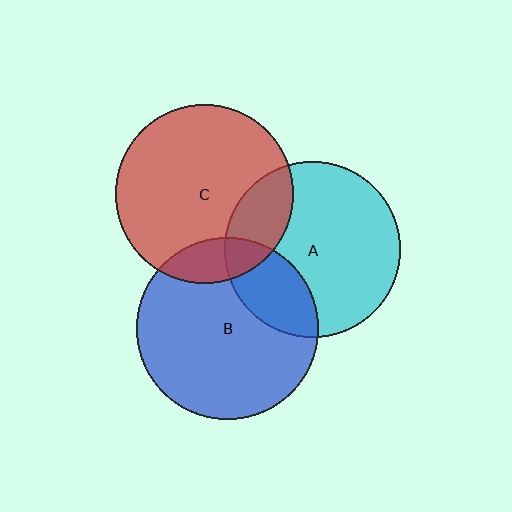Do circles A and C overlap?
Yes.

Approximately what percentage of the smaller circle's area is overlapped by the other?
Approximately 20%.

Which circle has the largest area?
Circle B (blue).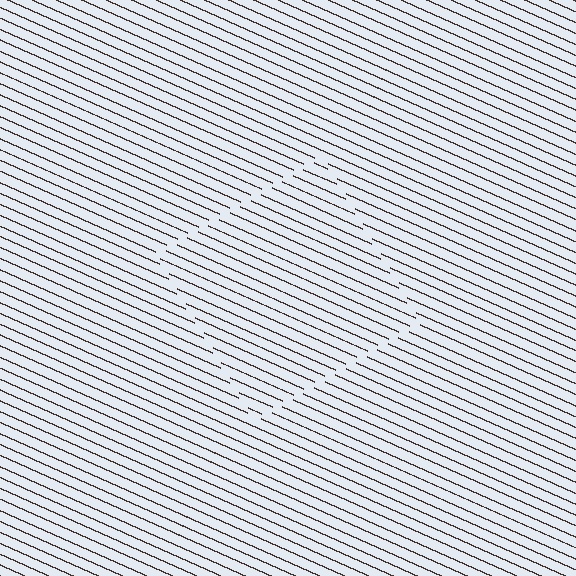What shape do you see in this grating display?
An illusory square. The interior of the shape contains the same grating, shifted by half a period — the contour is defined by the phase discontinuity where line-ends from the inner and outer gratings abut.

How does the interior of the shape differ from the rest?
The interior of the shape contains the same grating, shifted by half a period — the contour is defined by the phase discontinuity where line-ends from the inner and outer gratings abut.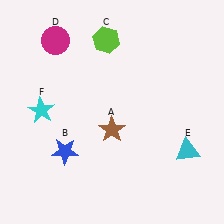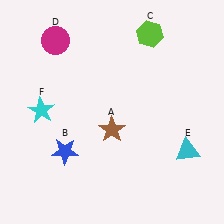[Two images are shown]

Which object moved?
The lime hexagon (C) moved right.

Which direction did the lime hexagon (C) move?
The lime hexagon (C) moved right.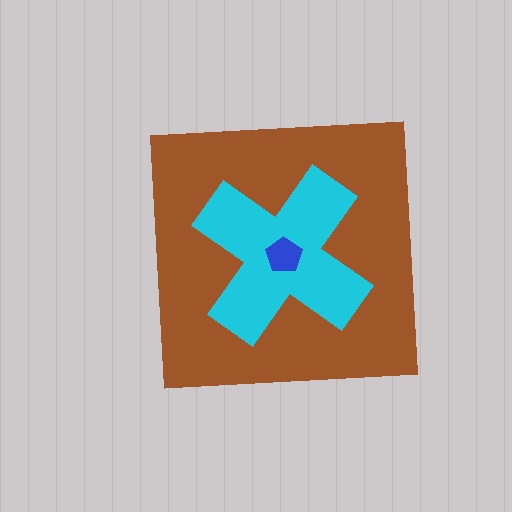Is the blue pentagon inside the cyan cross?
Yes.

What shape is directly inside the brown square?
The cyan cross.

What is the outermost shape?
The brown square.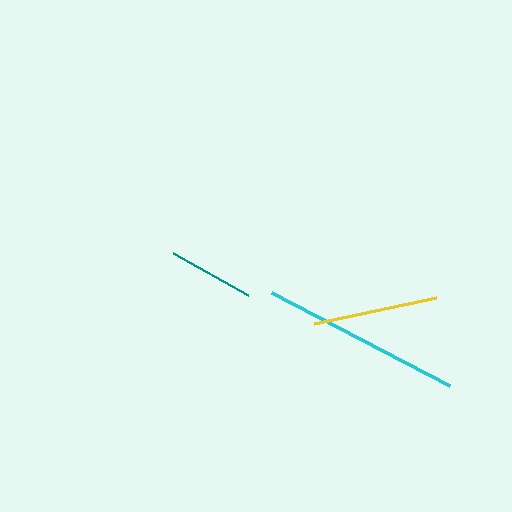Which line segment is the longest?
The cyan line is the longest at approximately 201 pixels.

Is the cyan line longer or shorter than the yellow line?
The cyan line is longer than the yellow line.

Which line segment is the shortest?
The teal line is the shortest at approximately 86 pixels.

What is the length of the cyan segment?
The cyan segment is approximately 201 pixels long.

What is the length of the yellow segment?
The yellow segment is approximately 125 pixels long.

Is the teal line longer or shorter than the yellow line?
The yellow line is longer than the teal line.